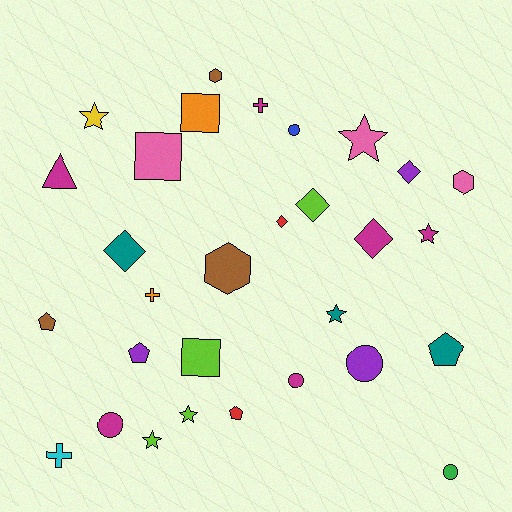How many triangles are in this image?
There is 1 triangle.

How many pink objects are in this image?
There are 3 pink objects.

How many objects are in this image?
There are 30 objects.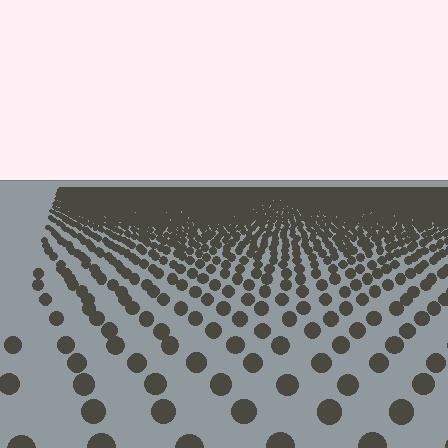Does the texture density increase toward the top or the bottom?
Density increases toward the top.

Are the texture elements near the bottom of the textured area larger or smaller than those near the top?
Larger. Near the bottom, elements are closer to the viewer and appear at a bigger on-screen size.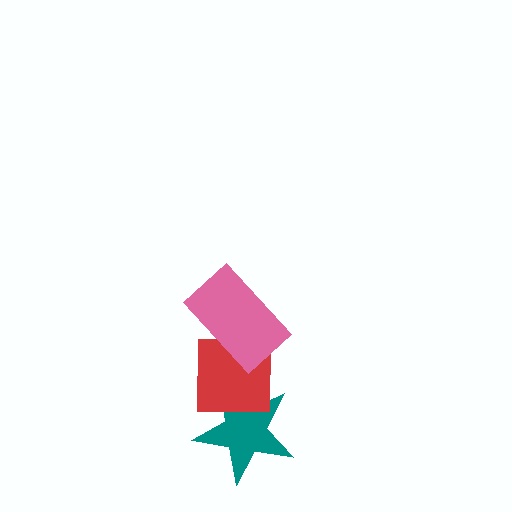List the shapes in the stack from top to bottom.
From top to bottom: the pink rectangle, the red square, the teal star.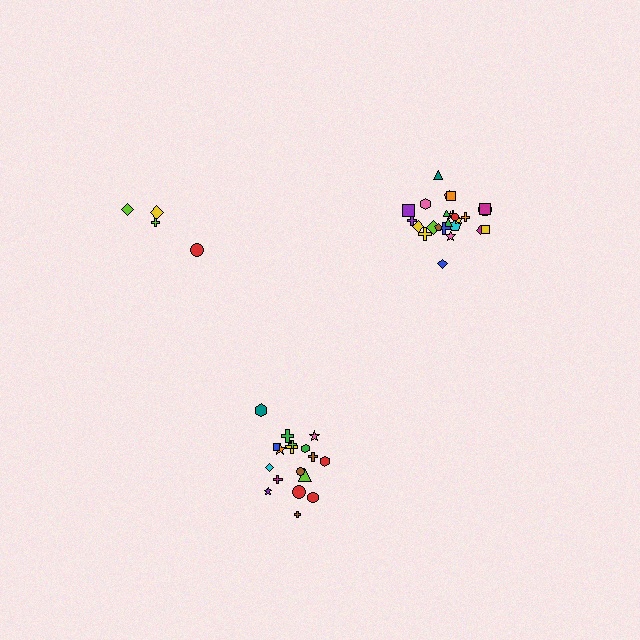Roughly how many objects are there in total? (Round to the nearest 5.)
Roughly 45 objects in total.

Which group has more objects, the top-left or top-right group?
The top-right group.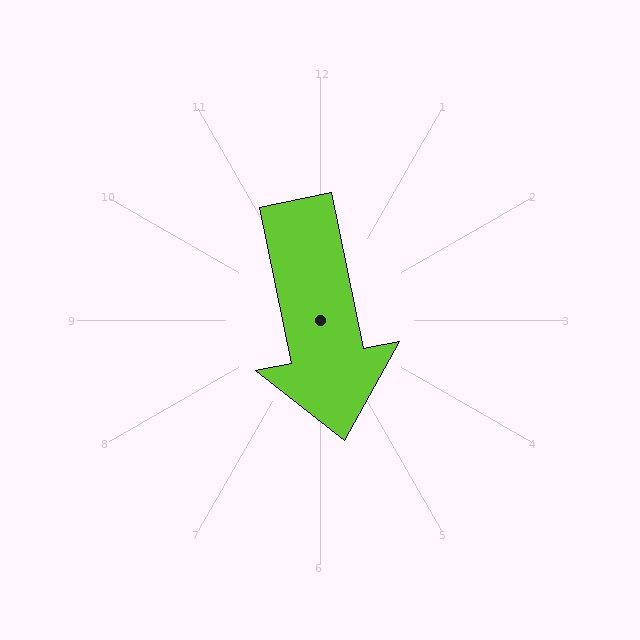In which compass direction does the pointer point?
South.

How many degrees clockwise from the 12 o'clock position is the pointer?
Approximately 168 degrees.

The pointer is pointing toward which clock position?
Roughly 6 o'clock.